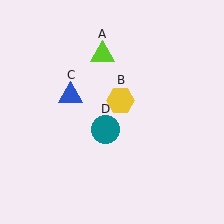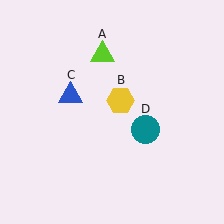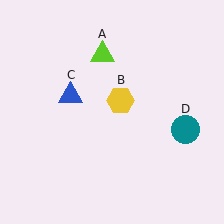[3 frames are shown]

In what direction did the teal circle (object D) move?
The teal circle (object D) moved right.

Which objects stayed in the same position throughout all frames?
Lime triangle (object A) and yellow hexagon (object B) and blue triangle (object C) remained stationary.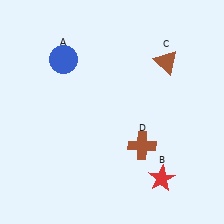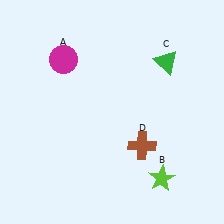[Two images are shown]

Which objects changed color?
A changed from blue to magenta. B changed from red to lime. C changed from brown to green.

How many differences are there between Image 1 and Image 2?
There are 3 differences between the two images.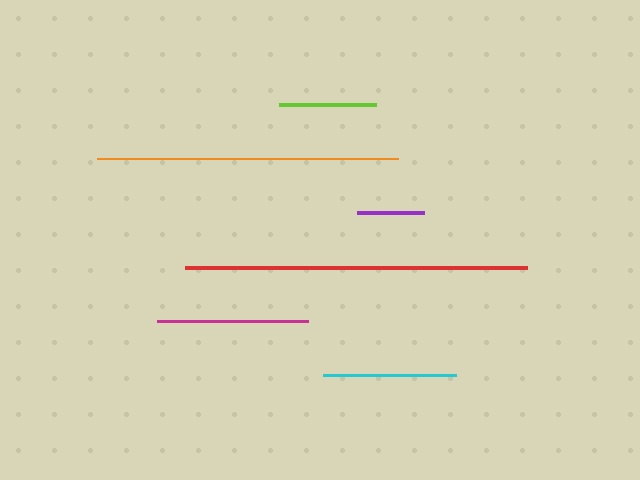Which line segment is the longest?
The red line is the longest at approximately 342 pixels.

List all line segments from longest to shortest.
From longest to shortest: red, orange, magenta, cyan, lime, purple.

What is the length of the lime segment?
The lime segment is approximately 97 pixels long.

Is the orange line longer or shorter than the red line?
The red line is longer than the orange line.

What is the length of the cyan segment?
The cyan segment is approximately 133 pixels long.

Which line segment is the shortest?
The purple line is the shortest at approximately 67 pixels.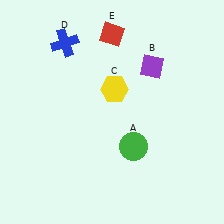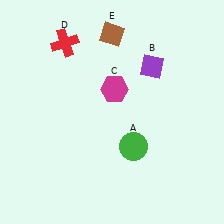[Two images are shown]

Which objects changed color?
C changed from yellow to magenta. D changed from blue to red. E changed from red to brown.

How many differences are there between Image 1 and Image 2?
There are 3 differences between the two images.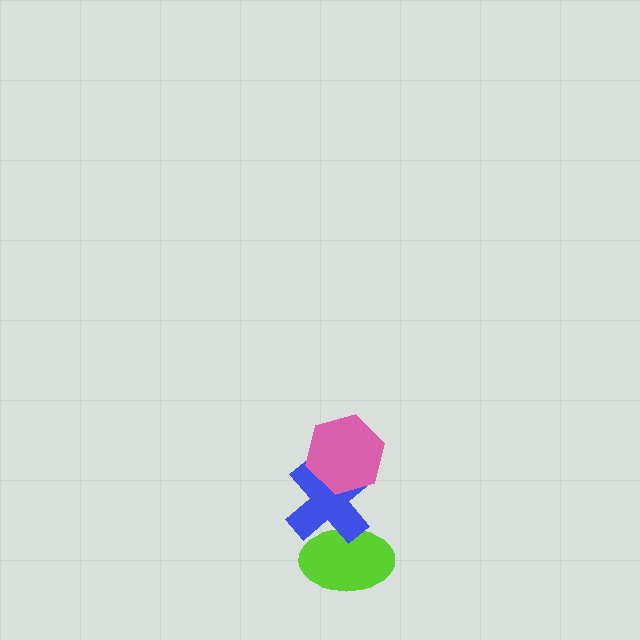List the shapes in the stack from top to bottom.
From top to bottom: the pink hexagon, the blue cross, the lime ellipse.